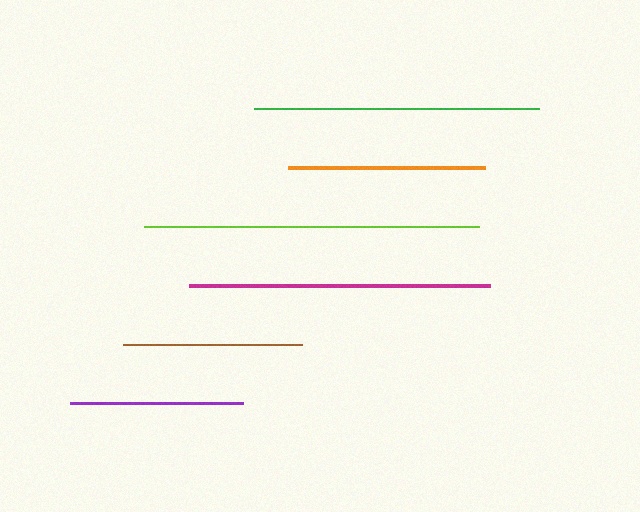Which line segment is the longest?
The lime line is the longest at approximately 336 pixels.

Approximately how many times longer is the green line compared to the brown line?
The green line is approximately 1.6 times the length of the brown line.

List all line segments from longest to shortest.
From longest to shortest: lime, magenta, green, orange, brown, purple.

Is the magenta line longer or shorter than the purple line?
The magenta line is longer than the purple line.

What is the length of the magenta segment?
The magenta segment is approximately 300 pixels long.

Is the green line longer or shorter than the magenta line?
The magenta line is longer than the green line.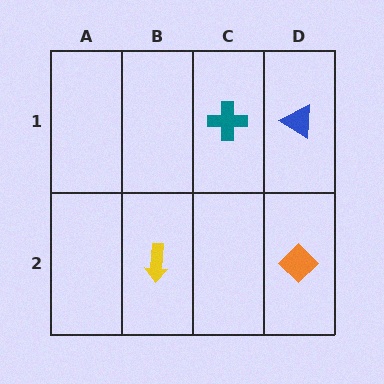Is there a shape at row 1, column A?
No, that cell is empty.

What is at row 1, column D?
A blue triangle.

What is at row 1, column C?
A teal cross.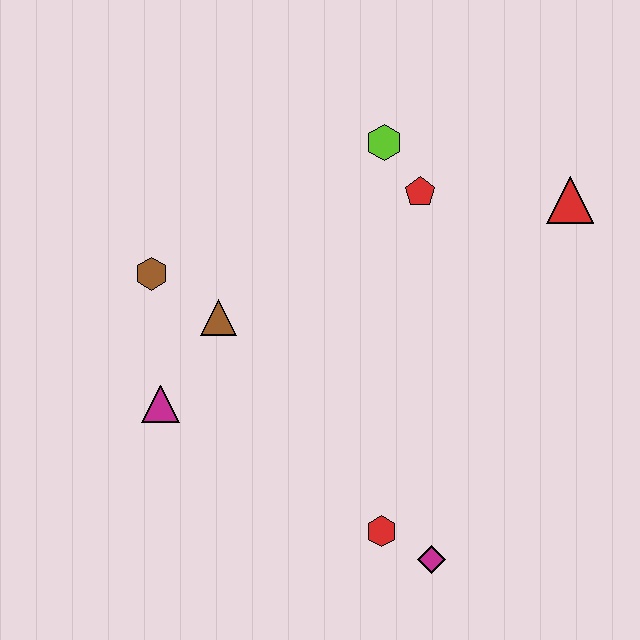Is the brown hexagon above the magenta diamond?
Yes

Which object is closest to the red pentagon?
The lime hexagon is closest to the red pentagon.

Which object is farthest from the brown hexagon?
The red triangle is farthest from the brown hexagon.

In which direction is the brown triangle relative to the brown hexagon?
The brown triangle is to the right of the brown hexagon.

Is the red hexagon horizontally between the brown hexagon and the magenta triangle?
No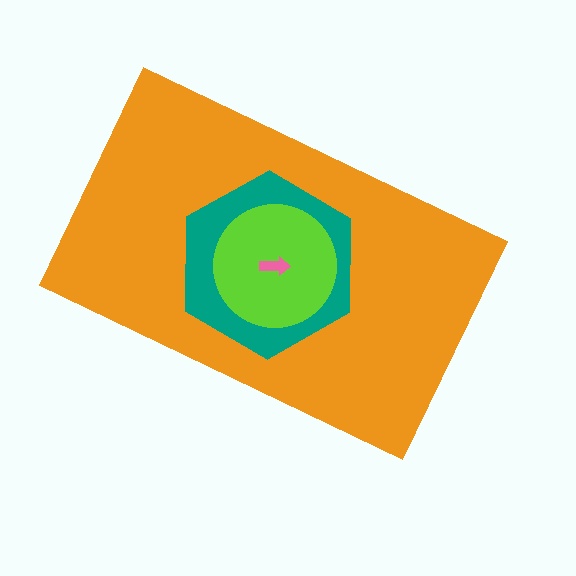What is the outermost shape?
The orange rectangle.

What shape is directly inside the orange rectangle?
The teal hexagon.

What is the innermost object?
The pink arrow.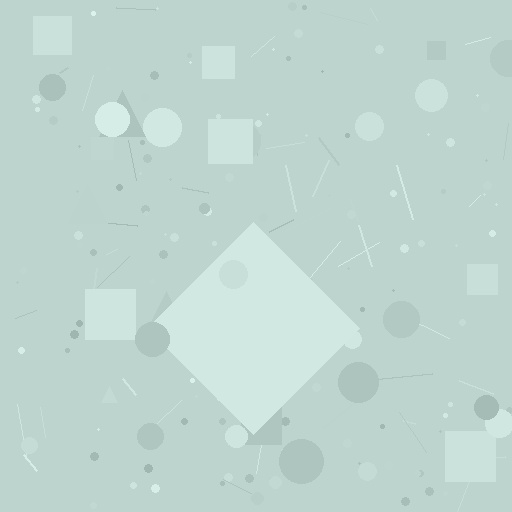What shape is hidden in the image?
A diamond is hidden in the image.